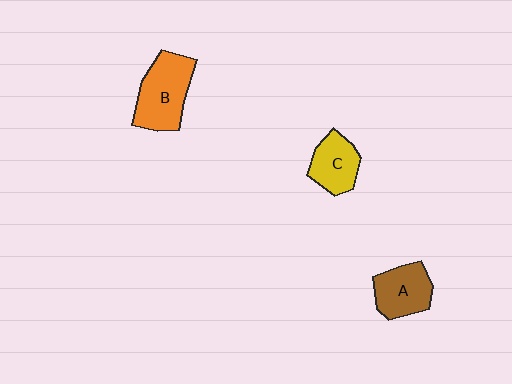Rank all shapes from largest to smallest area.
From largest to smallest: B (orange), A (brown), C (yellow).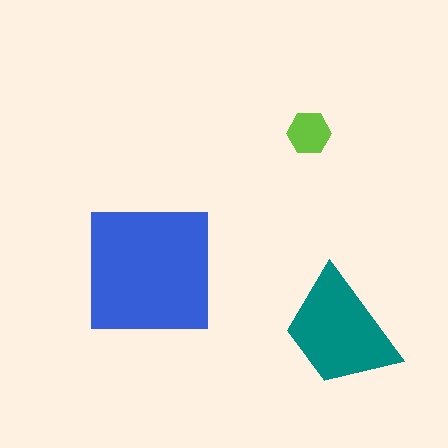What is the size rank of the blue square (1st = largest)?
1st.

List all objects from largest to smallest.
The blue square, the teal trapezoid, the lime hexagon.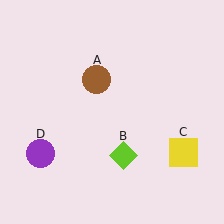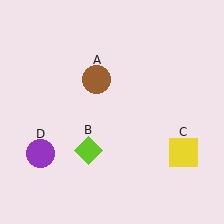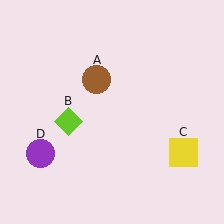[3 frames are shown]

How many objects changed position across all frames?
1 object changed position: lime diamond (object B).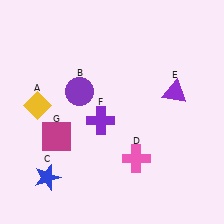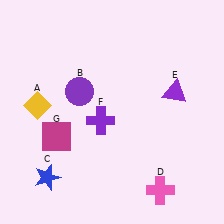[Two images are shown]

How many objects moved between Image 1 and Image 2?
1 object moved between the two images.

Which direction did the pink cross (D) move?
The pink cross (D) moved down.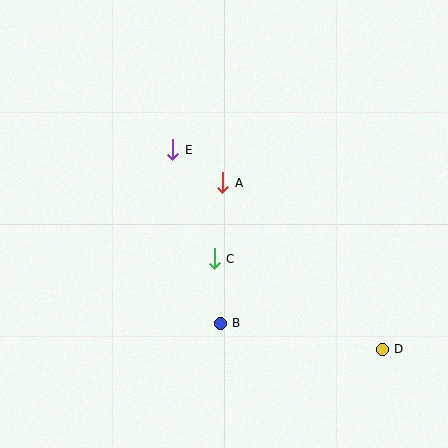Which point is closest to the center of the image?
Point C at (214, 259) is closest to the center.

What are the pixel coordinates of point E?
Point E is at (173, 150).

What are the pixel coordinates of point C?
Point C is at (214, 259).